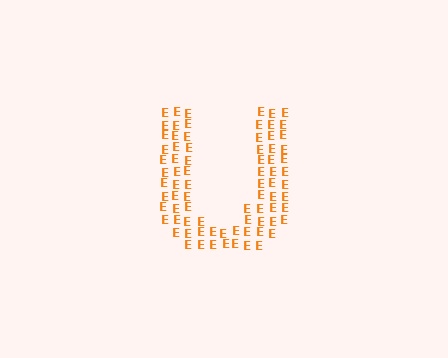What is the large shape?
The large shape is the letter U.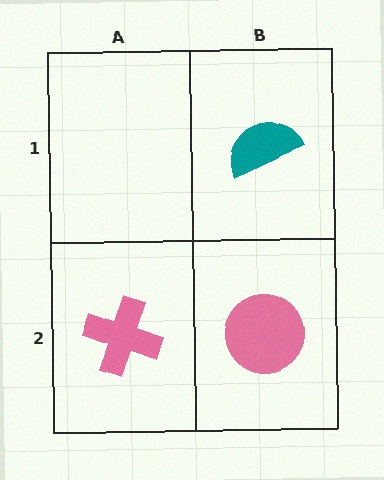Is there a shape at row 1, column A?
No, that cell is empty.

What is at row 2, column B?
A pink circle.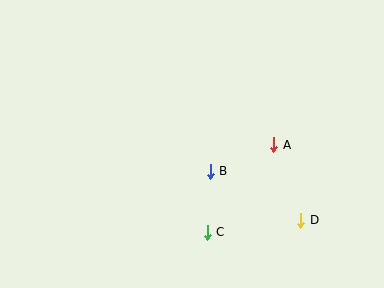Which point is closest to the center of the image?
Point B at (210, 171) is closest to the center.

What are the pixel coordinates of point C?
Point C is at (207, 232).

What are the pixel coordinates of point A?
Point A is at (274, 145).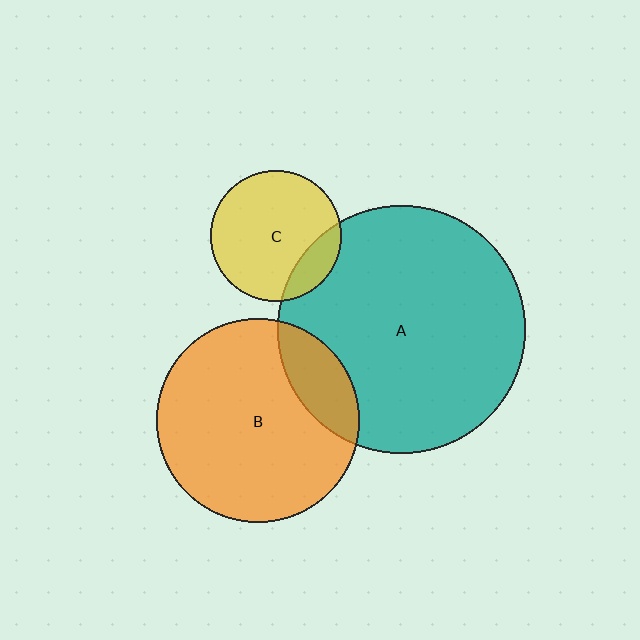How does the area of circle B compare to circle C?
Approximately 2.4 times.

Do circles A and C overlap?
Yes.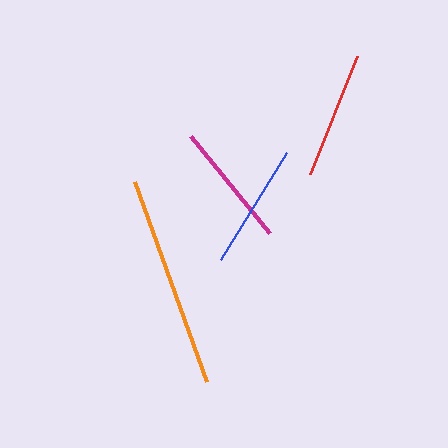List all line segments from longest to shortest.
From longest to shortest: orange, red, blue, magenta.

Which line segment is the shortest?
The magenta line is the shortest at approximately 126 pixels.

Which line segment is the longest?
The orange line is the longest at approximately 213 pixels.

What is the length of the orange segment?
The orange segment is approximately 213 pixels long.